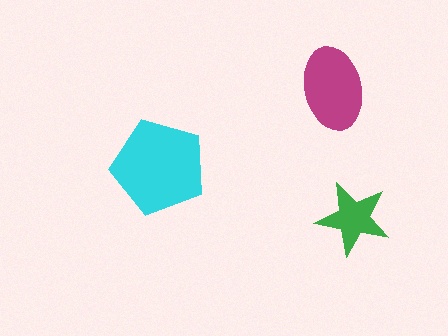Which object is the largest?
The cyan pentagon.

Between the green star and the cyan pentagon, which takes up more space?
The cyan pentagon.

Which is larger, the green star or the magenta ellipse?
The magenta ellipse.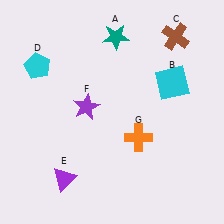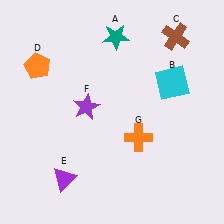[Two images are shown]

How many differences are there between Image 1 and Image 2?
There is 1 difference between the two images.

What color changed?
The pentagon (D) changed from cyan in Image 1 to orange in Image 2.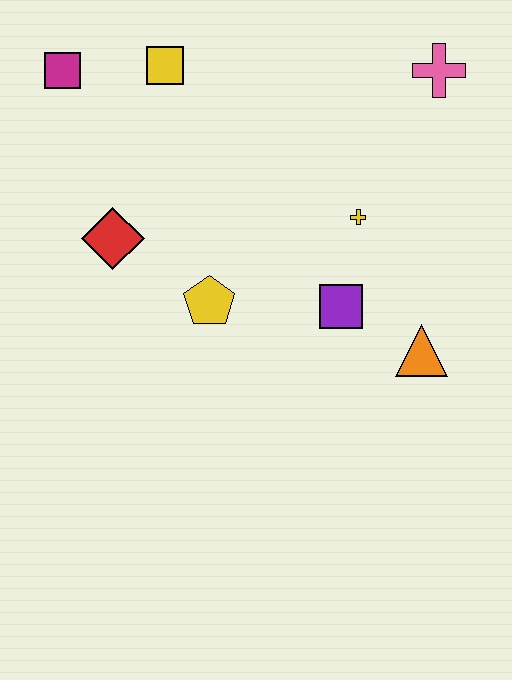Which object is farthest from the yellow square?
The orange triangle is farthest from the yellow square.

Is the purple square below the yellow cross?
Yes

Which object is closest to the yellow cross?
The purple square is closest to the yellow cross.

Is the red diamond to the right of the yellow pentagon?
No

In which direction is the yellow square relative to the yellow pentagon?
The yellow square is above the yellow pentagon.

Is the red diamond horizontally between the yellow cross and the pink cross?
No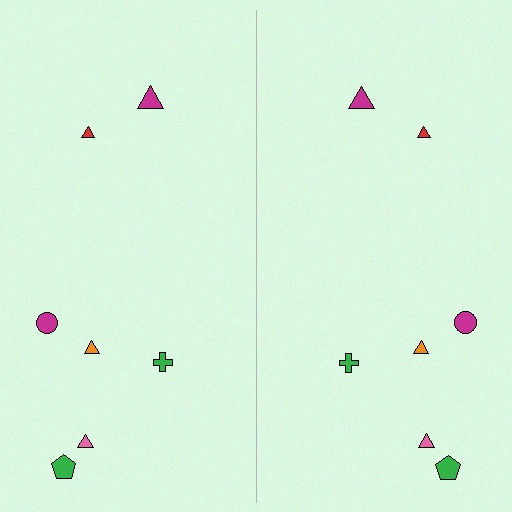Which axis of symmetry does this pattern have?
The pattern has a vertical axis of symmetry running through the center of the image.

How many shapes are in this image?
There are 14 shapes in this image.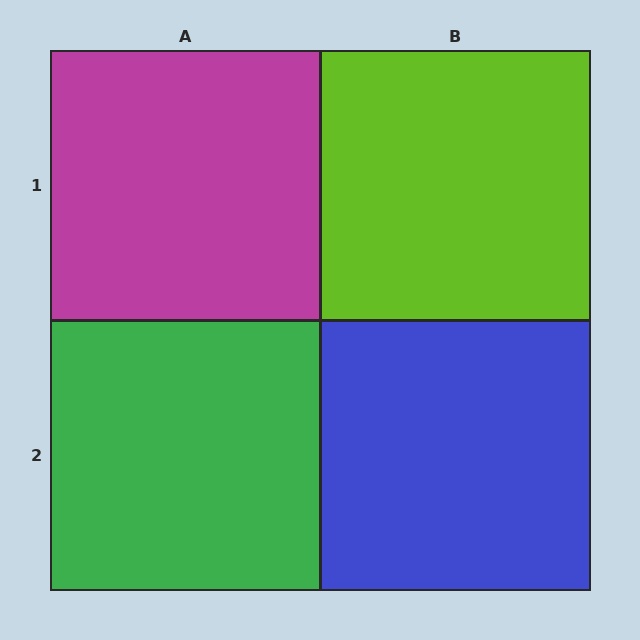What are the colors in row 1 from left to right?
Magenta, lime.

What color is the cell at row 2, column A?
Green.